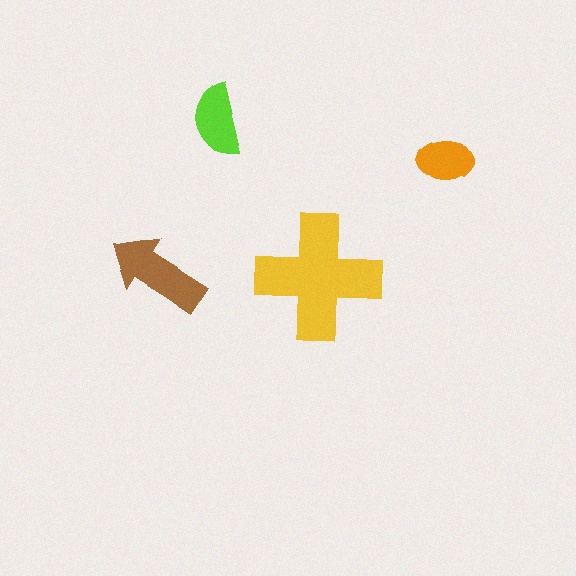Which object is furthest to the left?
The brown arrow is leftmost.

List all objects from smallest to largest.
The orange ellipse, the lime semicircle, the brown arrow, the yellow cross.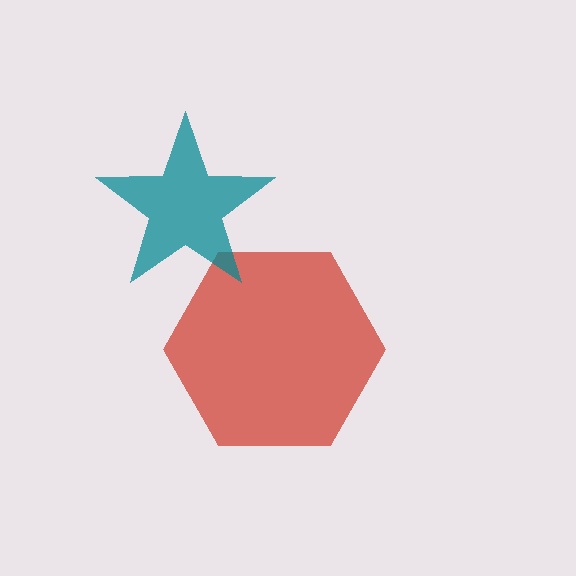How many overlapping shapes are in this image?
There are 2 overlapping shapes in the image.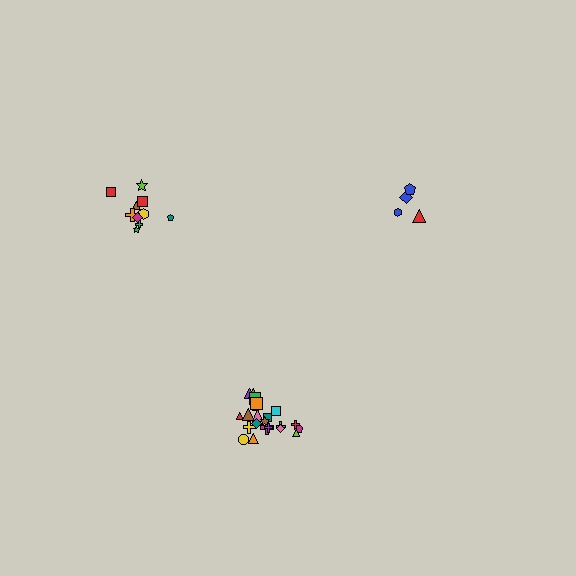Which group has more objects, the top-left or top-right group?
The top-left group.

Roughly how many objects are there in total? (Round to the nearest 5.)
Roughly 35 objects in total.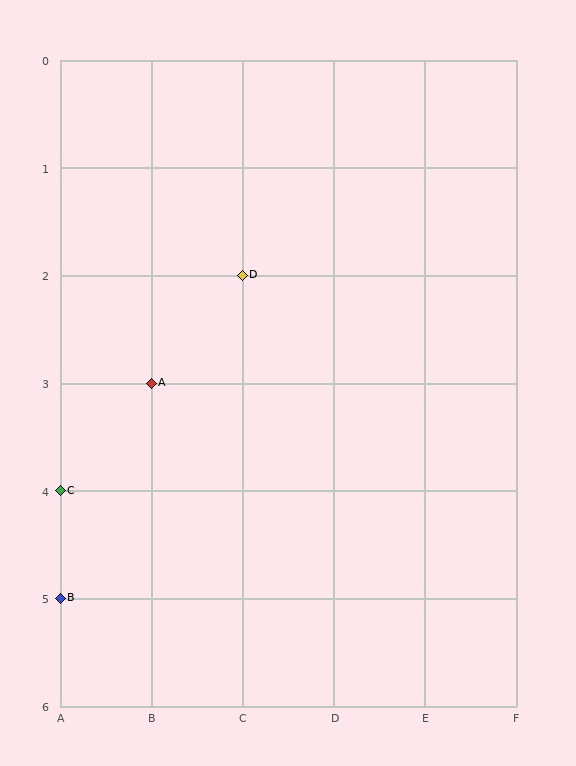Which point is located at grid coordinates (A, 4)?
Point C is at (A, 4).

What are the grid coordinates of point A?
Point A is at grid coordinates (B, 3).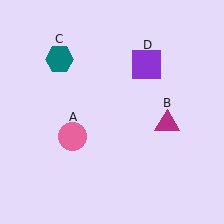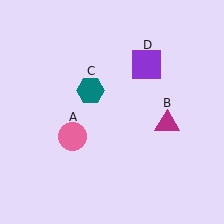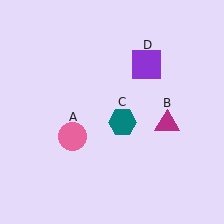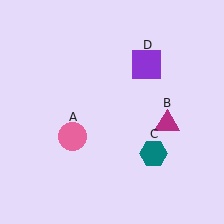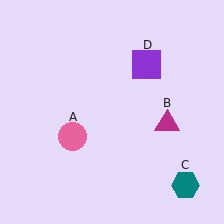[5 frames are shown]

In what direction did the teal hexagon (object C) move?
The teal hexagon (object C) moved down and to the right.